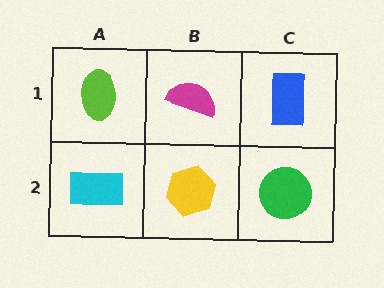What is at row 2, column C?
A green circle.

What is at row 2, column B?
A yellow hexagon.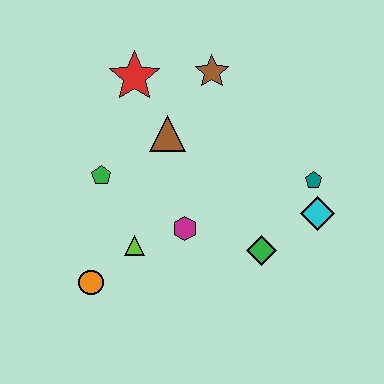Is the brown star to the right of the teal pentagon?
No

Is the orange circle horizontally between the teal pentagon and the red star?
No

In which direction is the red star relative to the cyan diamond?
The red star is to the left of the cyan diamond.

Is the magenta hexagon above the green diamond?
Yes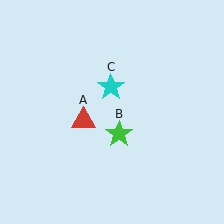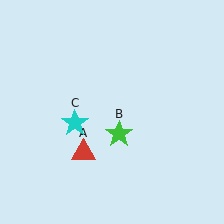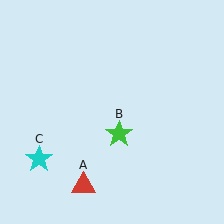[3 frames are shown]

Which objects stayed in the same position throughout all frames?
Green star (object B) remained stationary.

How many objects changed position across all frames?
2 objects changed position: red triangle (object A), cyan star (object C).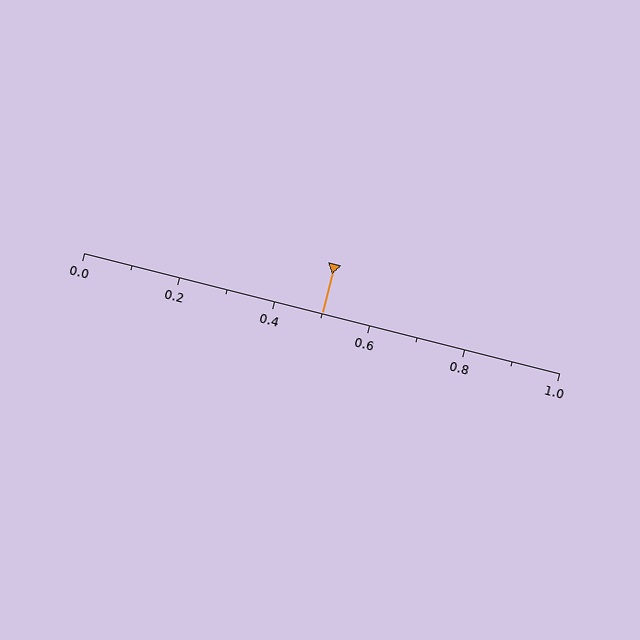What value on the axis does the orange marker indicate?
The marker indicates approximately 0.5.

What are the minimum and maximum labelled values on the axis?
The axis runs from 0.0 to 1.0.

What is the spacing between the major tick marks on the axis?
The major ticks are spaced 0.2 apart.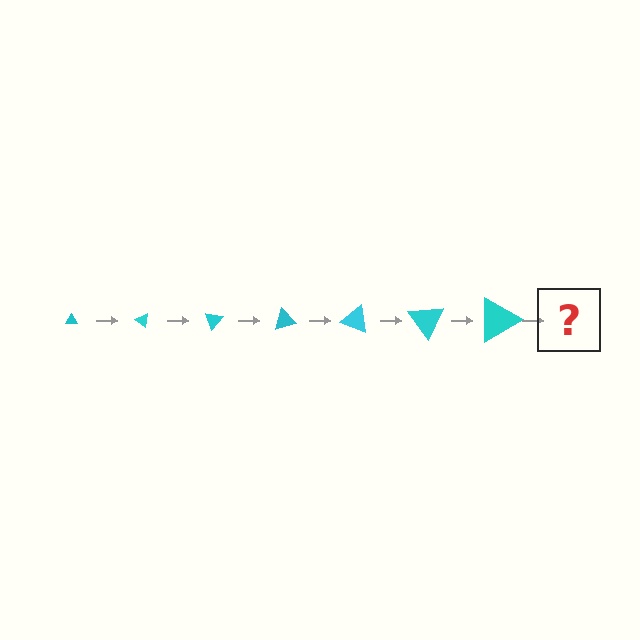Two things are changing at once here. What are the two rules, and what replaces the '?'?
The two rules are that the triangle grows larger each step and it rotates 35 degrees each step. The '?' should be a triangle, larger than the previous one and rotated 245 degrees from the start.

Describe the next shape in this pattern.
It should be a triangle, larger than the previous one and rotated 245 degrees from the start.